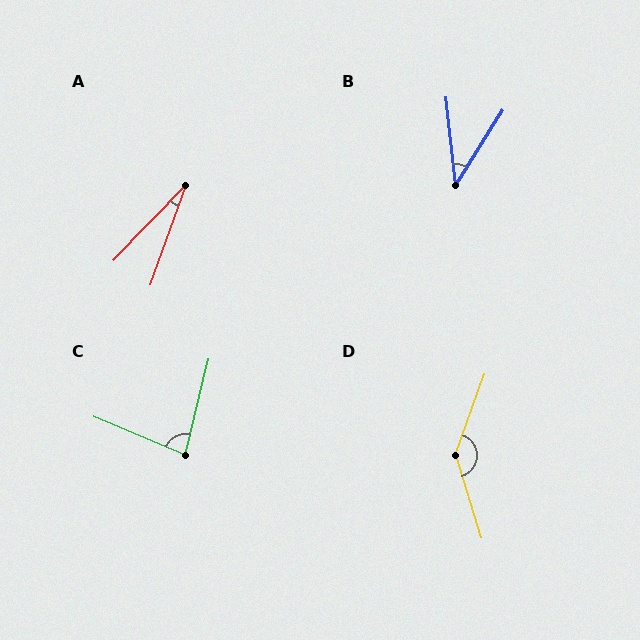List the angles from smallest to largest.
A (24°), B (38°), C (81°), D (143°).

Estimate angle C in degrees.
Approximately 81 degrees.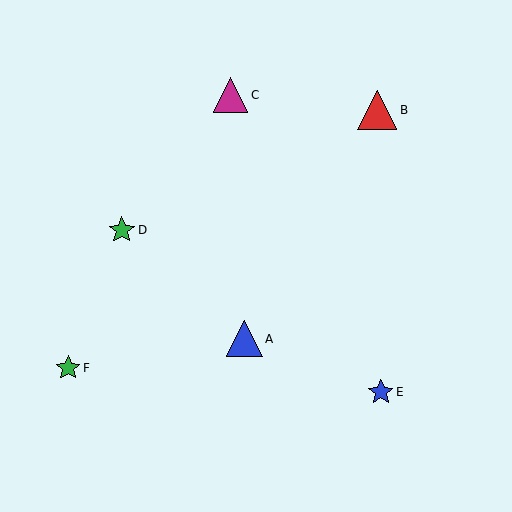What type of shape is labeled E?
Shape E is a blue star.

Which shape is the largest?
The red triangle (labeled B) is the largest.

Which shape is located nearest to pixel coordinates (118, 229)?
The green star (labeled D) at (122, 230) is nearest to that location.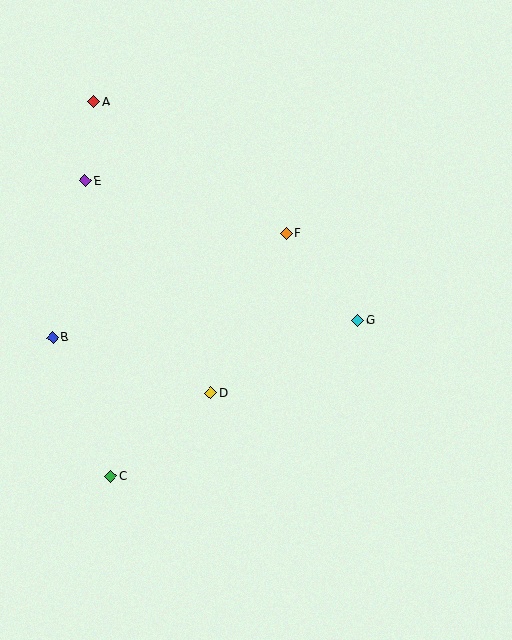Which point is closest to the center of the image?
Point D at (211, 393) is closest to the center.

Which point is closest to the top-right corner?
Point F is closest to the top-right corner.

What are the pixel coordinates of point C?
Point C is at (110, 477).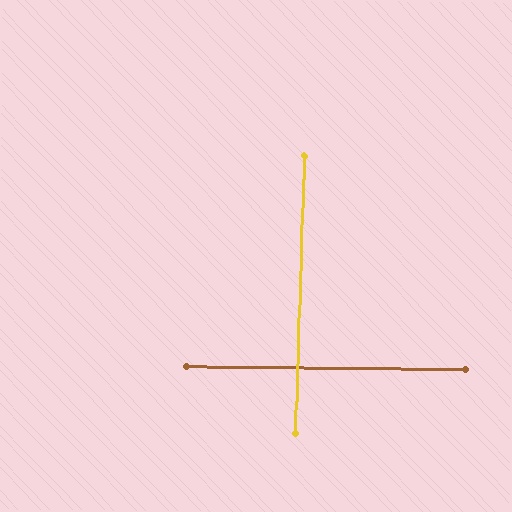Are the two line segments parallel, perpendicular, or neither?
Perpendicular — they meet at approximately 89°.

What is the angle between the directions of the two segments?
Approximately 89 degrees.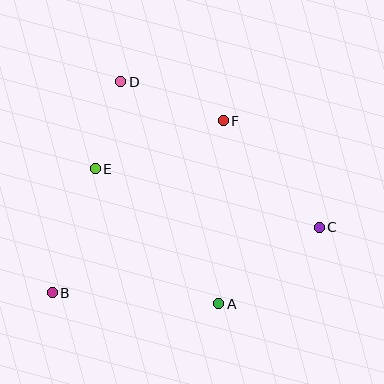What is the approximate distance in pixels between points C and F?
The distance between C and F is approximately 143 pixels.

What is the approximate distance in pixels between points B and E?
The distance between B and E is approximately 131 pixels.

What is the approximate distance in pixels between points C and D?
The distance between C and D is approximately 246 pixels.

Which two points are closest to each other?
Points D and E are closest to each other.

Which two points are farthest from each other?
Points B and C are farthest from each other.